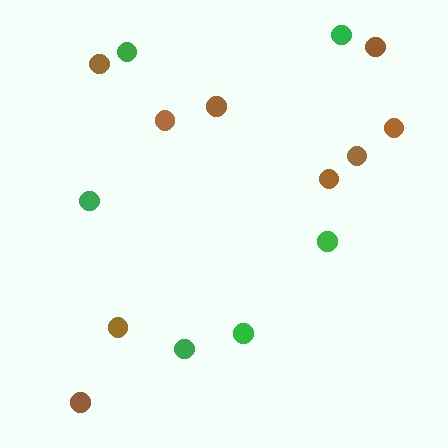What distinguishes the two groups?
There are 2 groups: one group of brown circles (9) and one group of green circles (6).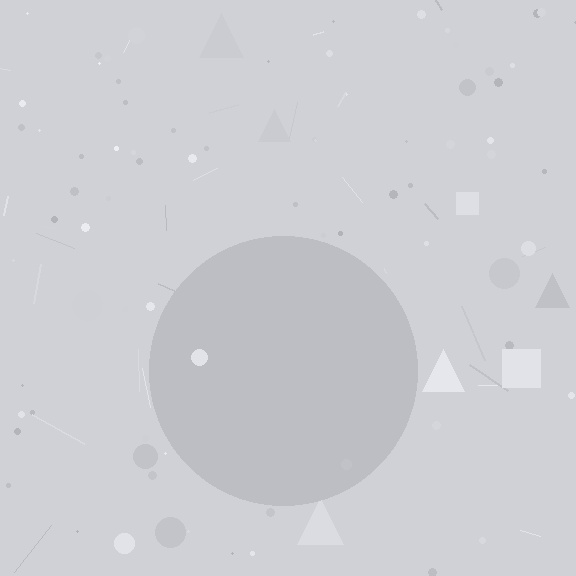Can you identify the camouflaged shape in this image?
The camouflaged shape is a circle.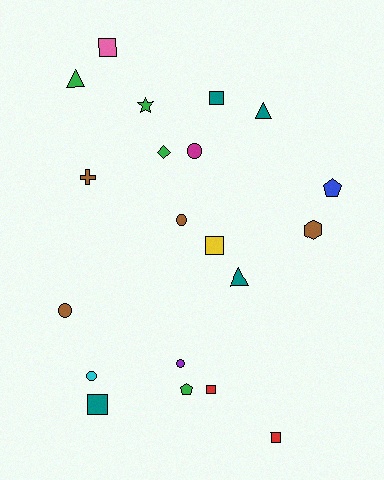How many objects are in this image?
There are 20 objects.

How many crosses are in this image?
There is 1 cross.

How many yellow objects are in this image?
There is 1 yellow object.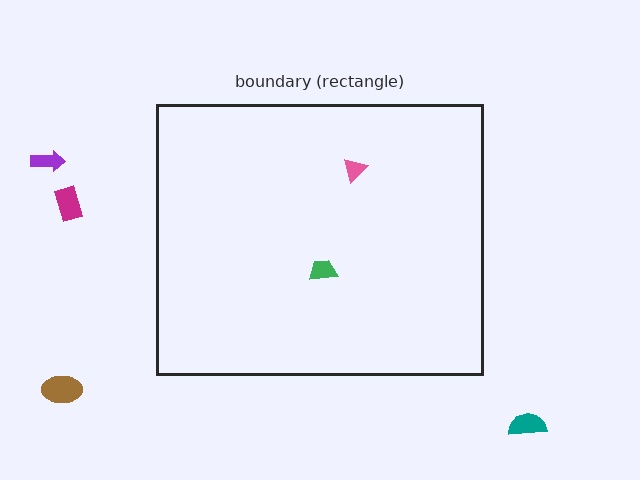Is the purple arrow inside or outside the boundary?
Outside.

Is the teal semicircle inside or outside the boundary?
Outside.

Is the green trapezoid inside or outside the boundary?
Inside.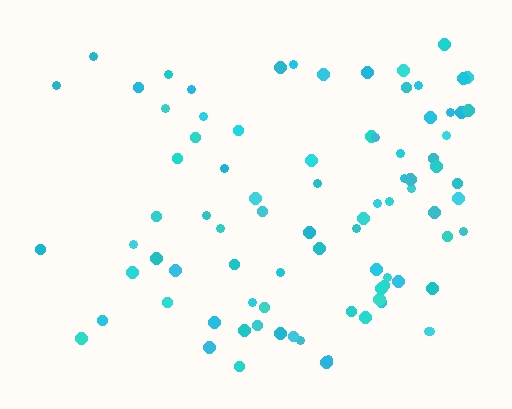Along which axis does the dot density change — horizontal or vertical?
Horizontal.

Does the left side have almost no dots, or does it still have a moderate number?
Still a moderate number, just noticeably fewer than the right.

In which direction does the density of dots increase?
From left to right, with the right side densest.